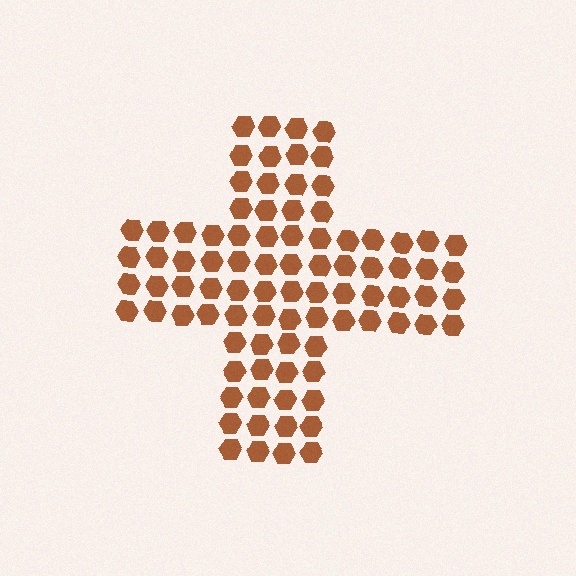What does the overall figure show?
The overall figure shows a cross.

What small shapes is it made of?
It is made of small hexagons.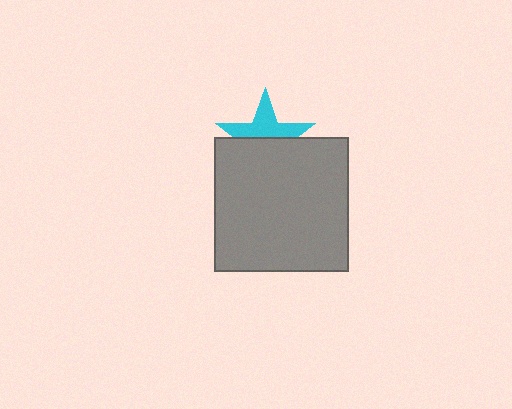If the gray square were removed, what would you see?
You would see the complete cyan star.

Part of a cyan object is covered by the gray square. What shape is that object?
It is a star.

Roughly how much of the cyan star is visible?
About half of it is visible (roughly 49%).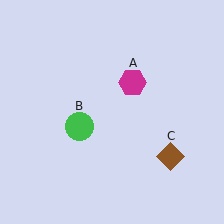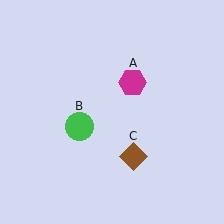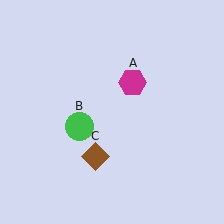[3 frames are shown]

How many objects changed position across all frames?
1 object changed position: brown diamond (object C).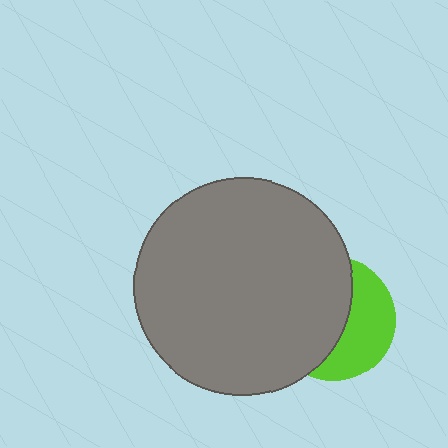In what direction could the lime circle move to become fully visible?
The lime circle could move right. That would shift it out from behind the gray circle entirely.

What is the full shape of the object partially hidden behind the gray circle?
The partially hidden object is a lime circle.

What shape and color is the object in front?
The object in front is a gray circle.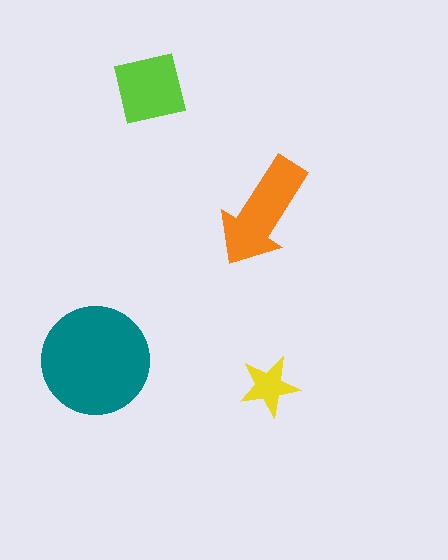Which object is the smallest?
The yellow star.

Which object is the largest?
The teal circle.